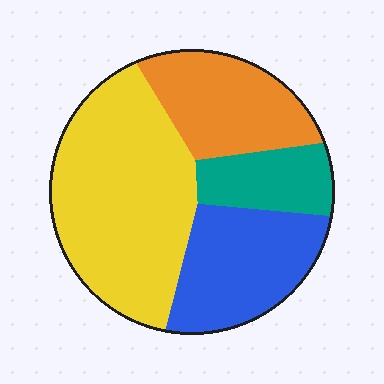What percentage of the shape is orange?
Orange covers around 20% of the shape.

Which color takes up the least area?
Teal, at roughly 15%.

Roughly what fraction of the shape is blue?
Blue covers roughly 25% of the shape.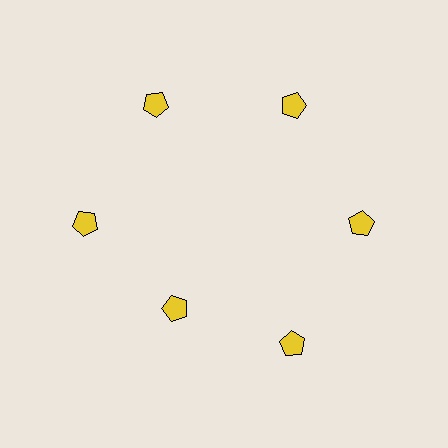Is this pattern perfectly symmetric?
No. The 6 yellow pentagons are arranged in a ring, but one element near the 7 o'clock position is pulled inward toward the center, breaking the 6-fold rotational symmetry.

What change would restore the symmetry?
The symmetry would be restored by moving it outward, back onto the ring so that all 6 pentagons sit at equal angles and equal distance from the center.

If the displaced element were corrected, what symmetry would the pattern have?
It would have 6-fold rotational symmetry — the pattern would map onto itself every 60 degrees.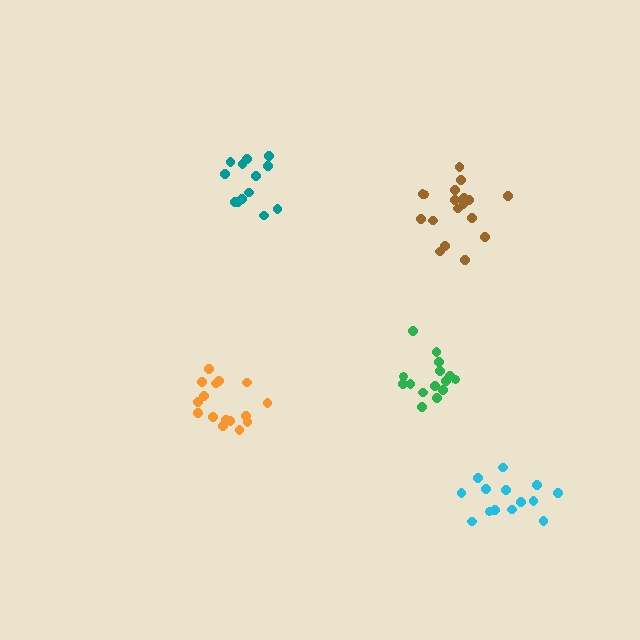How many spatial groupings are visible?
There are 5 spatial groupings.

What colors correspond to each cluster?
The clusters are colored: teal, brown, orange, green, cyan.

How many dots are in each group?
Group 1: 13 dots, Group 2: 18 dots, Group 3: 16 dots, Group 4: 15 dots, Group 5: 14 dots (76 total).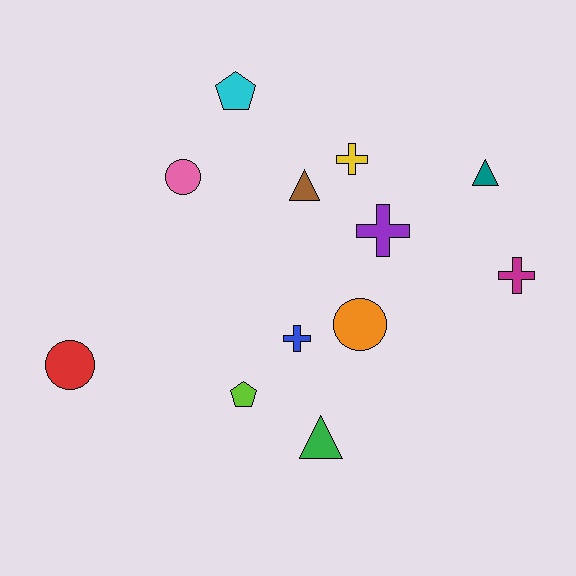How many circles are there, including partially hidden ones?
There are 3 circles.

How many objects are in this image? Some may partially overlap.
There are 12 objects.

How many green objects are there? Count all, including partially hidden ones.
There is 1 green object.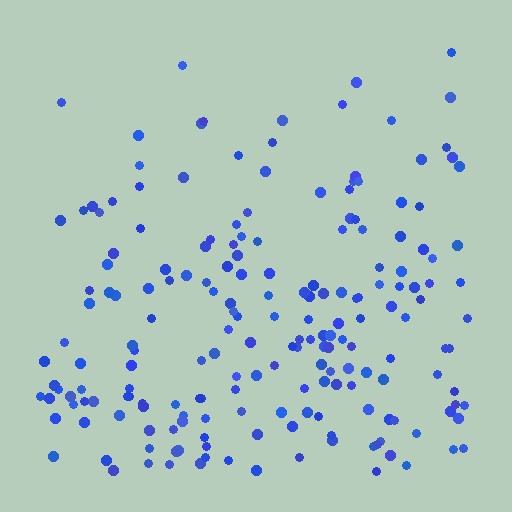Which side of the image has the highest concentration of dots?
The bottom.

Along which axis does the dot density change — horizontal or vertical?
Vertical.